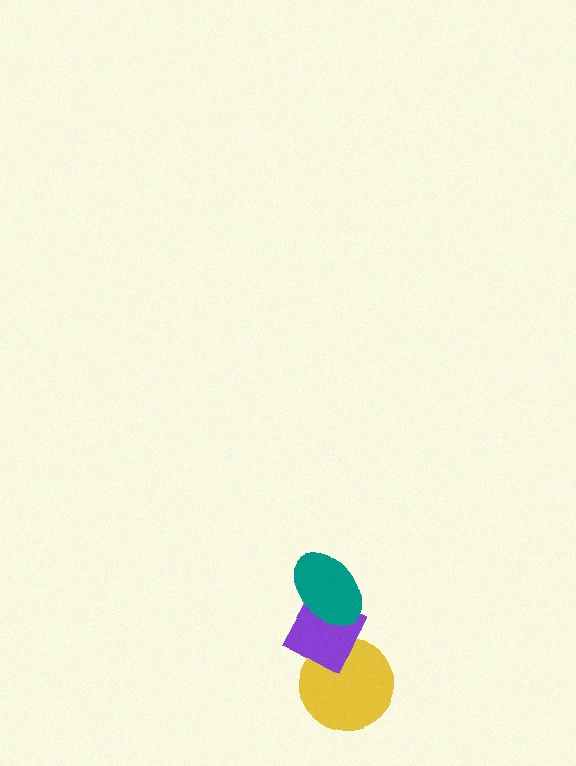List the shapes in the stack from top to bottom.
From top to bottom: the teal ellipse, the purple diamond, the yellow circle.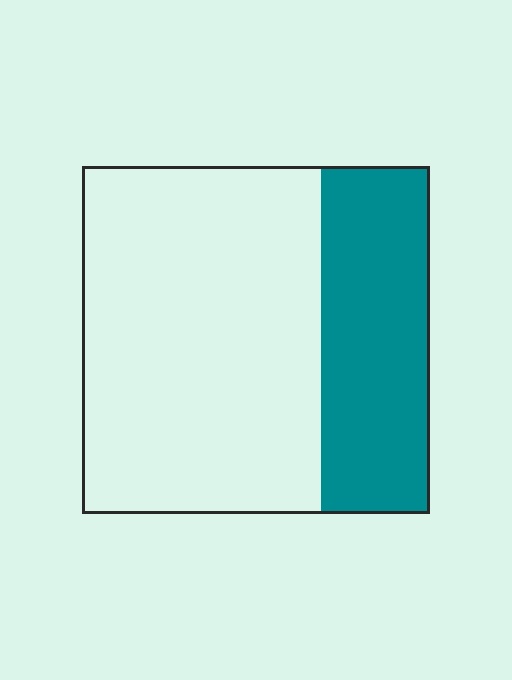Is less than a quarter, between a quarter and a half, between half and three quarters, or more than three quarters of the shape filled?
Between a quarter and a half.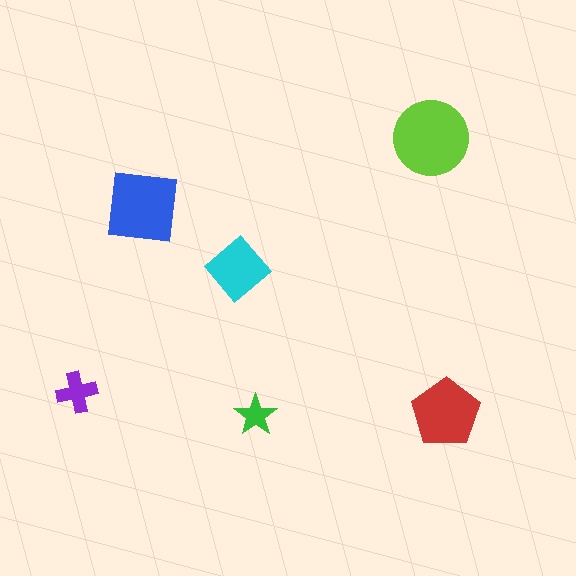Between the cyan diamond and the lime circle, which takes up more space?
The lime circle.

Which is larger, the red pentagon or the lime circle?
The lime circle.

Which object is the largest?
The lime circle.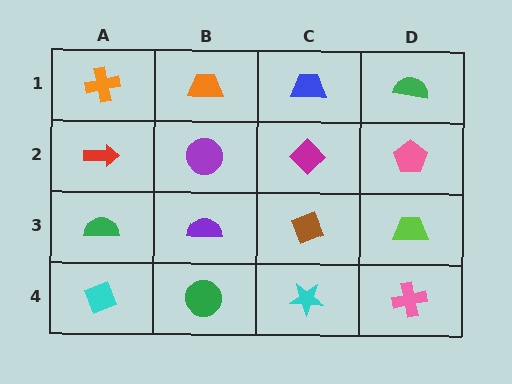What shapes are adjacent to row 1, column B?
A purple circle (row 2, column B), an orange cross (row 1, column A), a blue trapezoid (row 1, column C).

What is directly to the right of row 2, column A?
A purple circle.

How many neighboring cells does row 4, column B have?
3.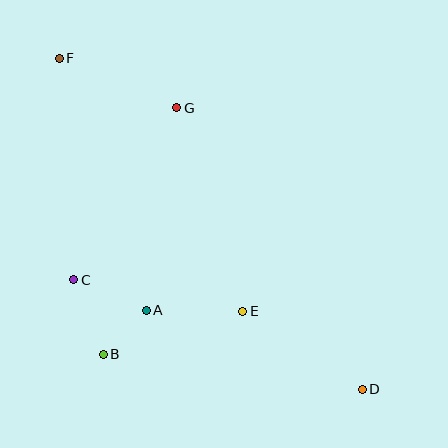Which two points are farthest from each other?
Points D and F are farthest from each other.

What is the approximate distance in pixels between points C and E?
The distance between C and E is approximately 172 pixels.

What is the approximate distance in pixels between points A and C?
The distance between A and C is approximately 79 pixels.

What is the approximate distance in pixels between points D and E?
The distance between D and E is approximately 143 pixels.